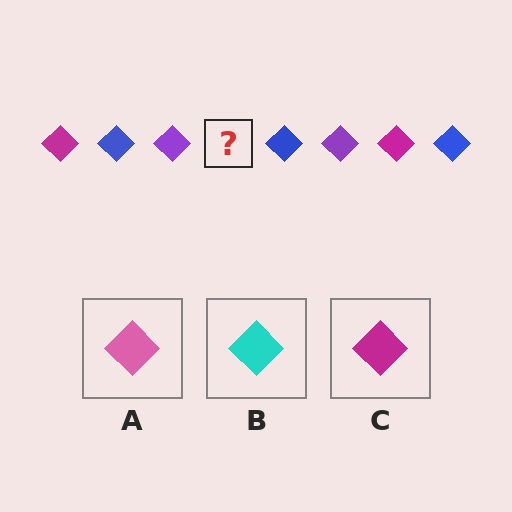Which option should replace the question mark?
Option C.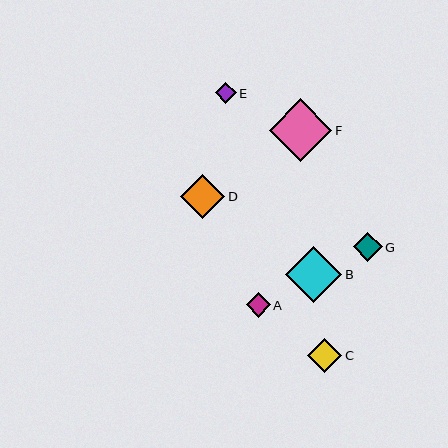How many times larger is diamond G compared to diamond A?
Diamond G is approximately 1.2 times the size of diamond A.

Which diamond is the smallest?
Diamond E is the smallest with a size of approximately 21 pixels.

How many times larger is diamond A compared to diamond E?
Diamond A is approximately 1.1 times the size of diamond E.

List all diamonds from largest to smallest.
From largest to smallest: F, B, D, C, G, A, E.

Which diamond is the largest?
Diamond F is the largest with a size of approximately 62 pixels.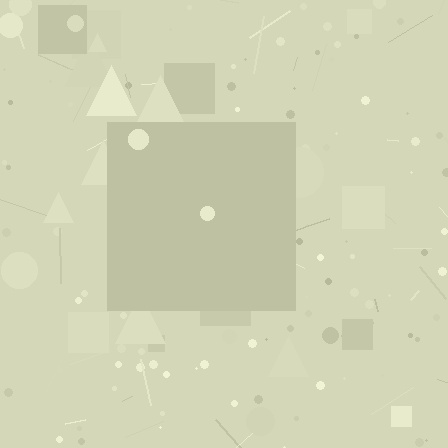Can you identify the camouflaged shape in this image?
The camouflaged shape is a square.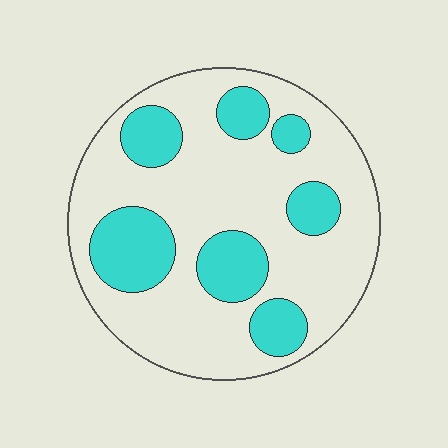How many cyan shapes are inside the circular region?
7.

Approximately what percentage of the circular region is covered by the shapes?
Approximately 30%.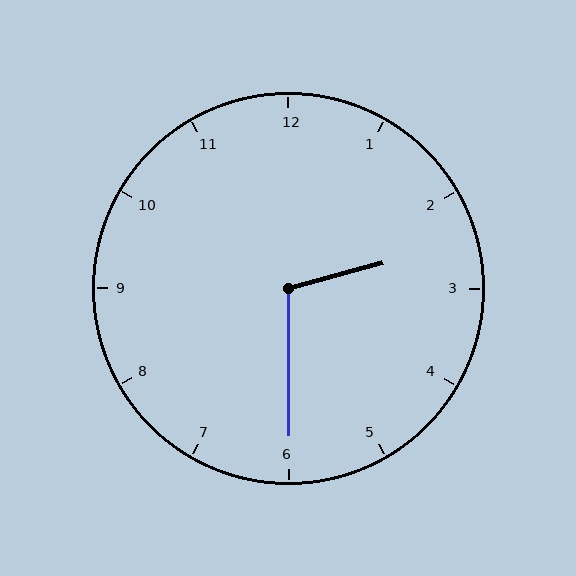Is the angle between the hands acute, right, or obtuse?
It is obtuse.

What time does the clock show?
2:30.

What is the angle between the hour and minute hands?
Approximately 105 degrees.